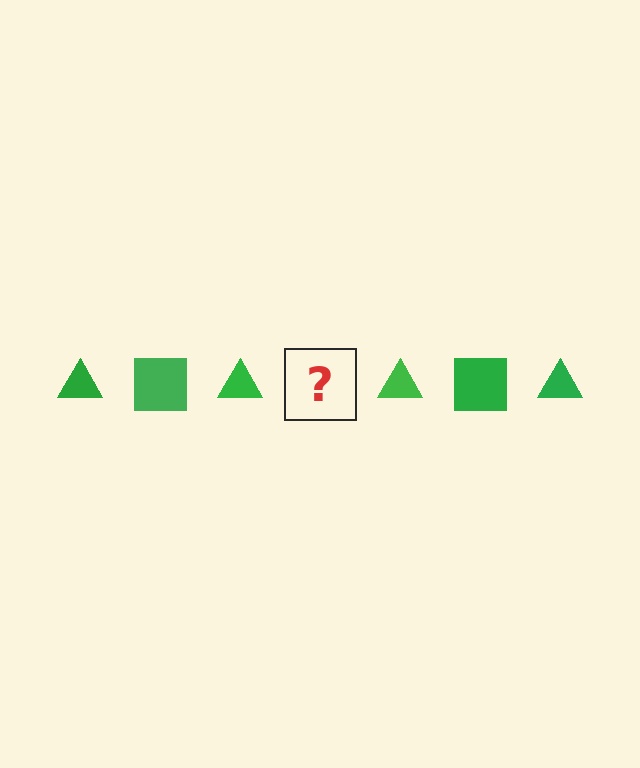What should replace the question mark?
The question mark should be replaced with a green square.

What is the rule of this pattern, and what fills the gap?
The rule is that the pattern cycles through triangle, square shapes in green. The gap should be filled with a green square.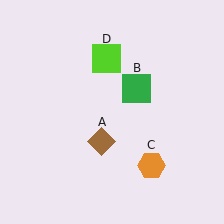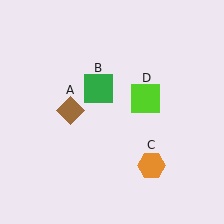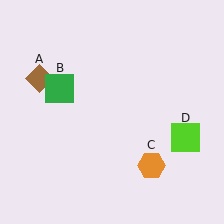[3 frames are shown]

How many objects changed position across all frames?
3 objects changed position: brown diamond (object A), green square (object B), lime square (object D).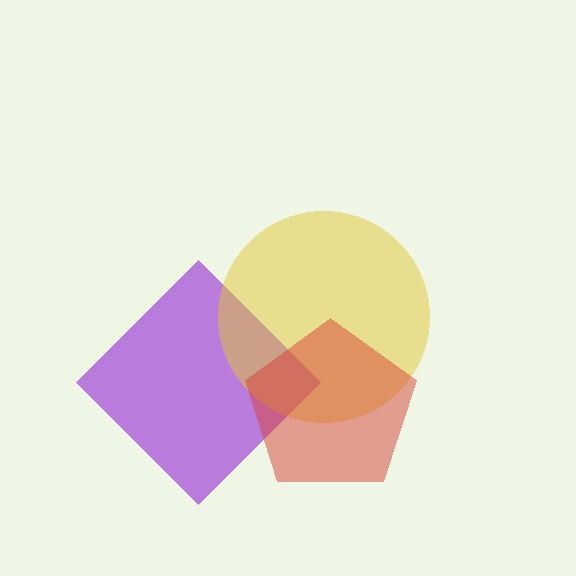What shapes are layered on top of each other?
The layered shapes are: a purple diamond, a yellow circle, a red pentagon.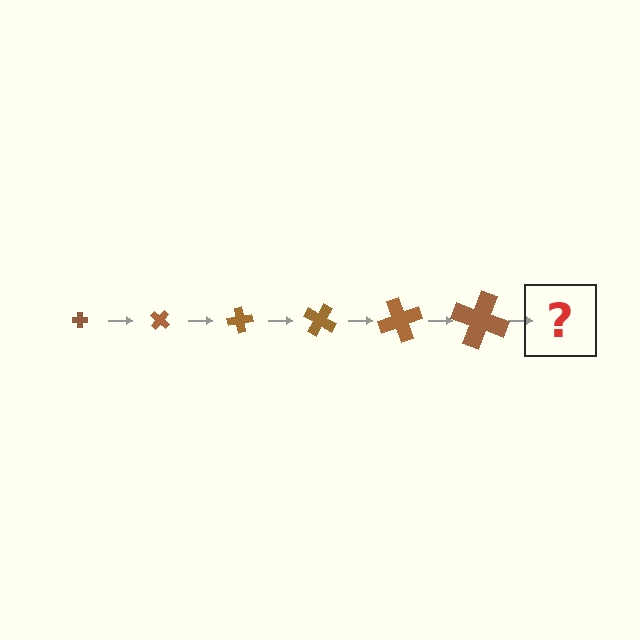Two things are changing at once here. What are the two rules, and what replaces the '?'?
The two rules are that the cross grows larger each step and it rotates 40 degrees each step. The '?' should be a cross, larger than the previous one and rotated 240 degrees from the start.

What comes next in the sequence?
The next element should be a cross, larger than the previous one and rotated 240 degrees from the start.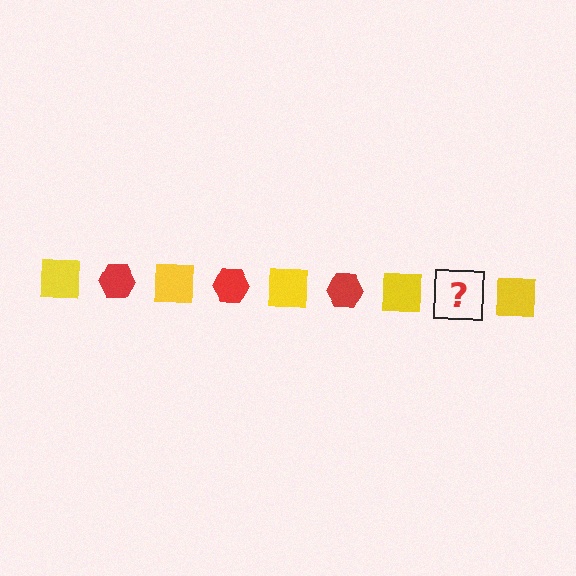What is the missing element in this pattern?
The missing element is a red hexagon.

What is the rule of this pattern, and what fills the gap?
The rule is that the pattern alternates between yellow square and red hexagon. The gap should be filled with a red hexagon.